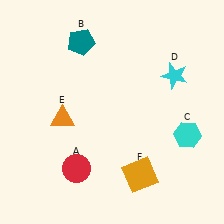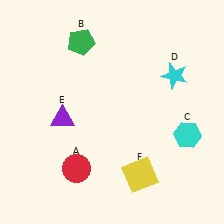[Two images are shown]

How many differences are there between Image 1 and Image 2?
There are 3 differences between the two images.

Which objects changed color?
B changed from teal to green. E changed from orange to purple. F changed from orange to yellow.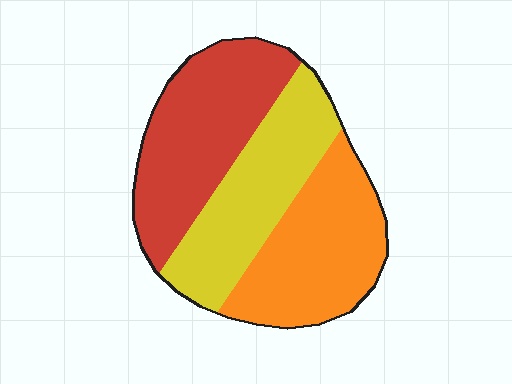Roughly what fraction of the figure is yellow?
Yellow takes up about one third (1/3) of the figure.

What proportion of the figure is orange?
Orange covers 33% of the figure.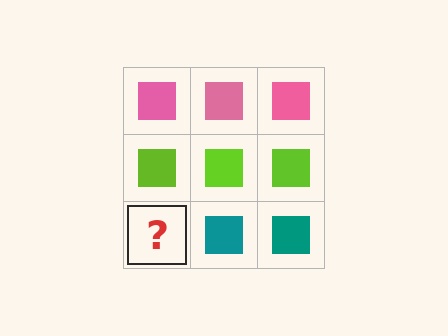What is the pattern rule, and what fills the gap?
The rule is that each row has a consistent color. The gap should be filled with a teal square.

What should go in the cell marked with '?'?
The missing cell should contain a teal square.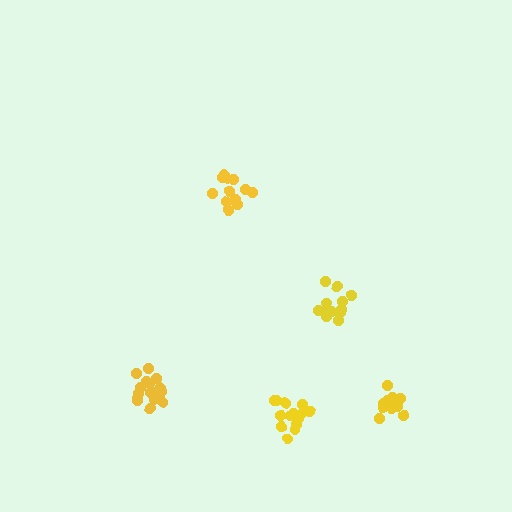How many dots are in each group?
Group 1: 15 dots, Group 2: 13 dots, Group 3: 12 dots, Group 4: 15 dots, Group 5: 17 dots (72 total).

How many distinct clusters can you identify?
There are 5 distinct clusters.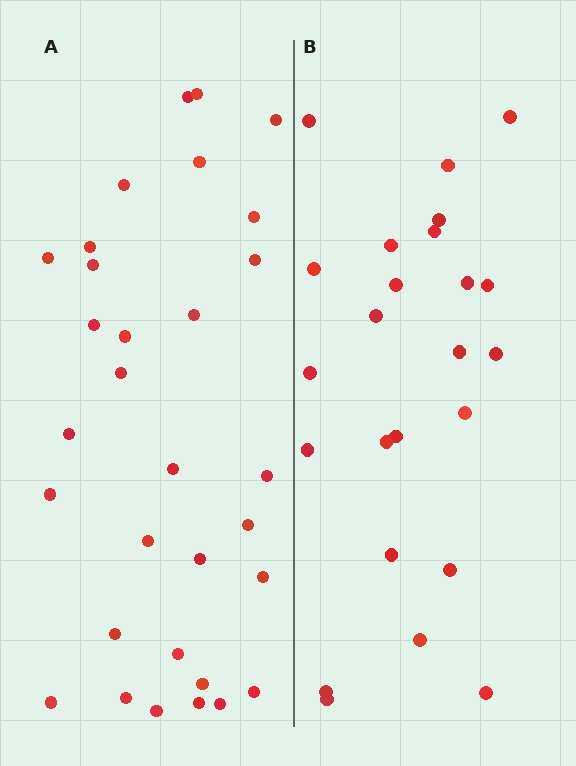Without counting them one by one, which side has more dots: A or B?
Region A (the left region) has more dots.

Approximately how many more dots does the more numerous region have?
Region A has roughly 8 or so more dots than region B.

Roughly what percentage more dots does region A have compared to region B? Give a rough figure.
About 30% more.